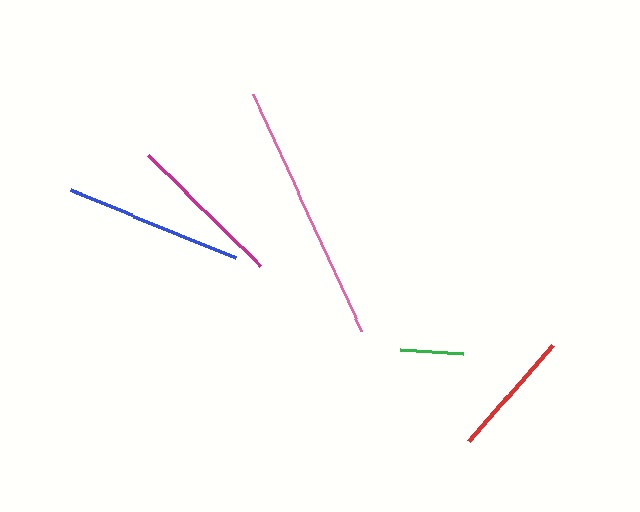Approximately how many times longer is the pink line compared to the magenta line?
The pink line is approximately 1.7 times the length of the magenta line.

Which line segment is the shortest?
The green line is the shortest at approximately 63 pixels.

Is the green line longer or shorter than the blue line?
The blue line is longer than the green line.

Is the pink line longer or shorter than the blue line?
The pink line is longer than the blue line.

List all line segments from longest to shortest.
From longest to shortest: pink, blue, magenta, red, green.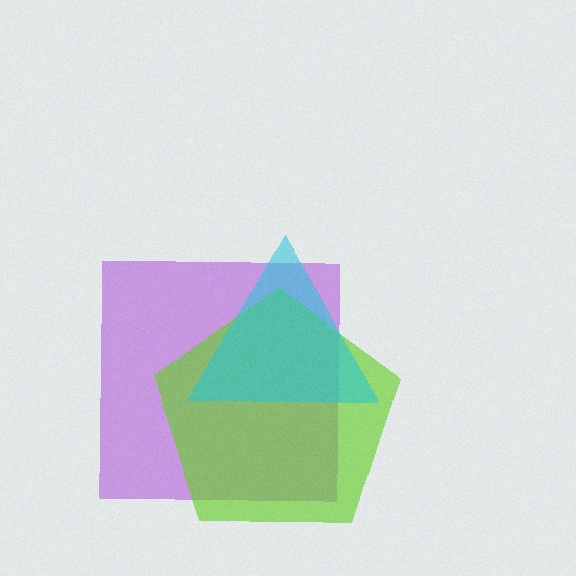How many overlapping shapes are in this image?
There are 3 overlapping shapes in the image.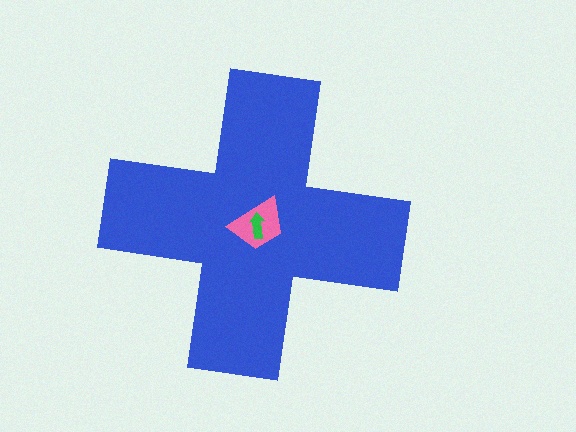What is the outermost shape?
The blue cross.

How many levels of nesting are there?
3.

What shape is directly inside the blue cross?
The pink trapezoid.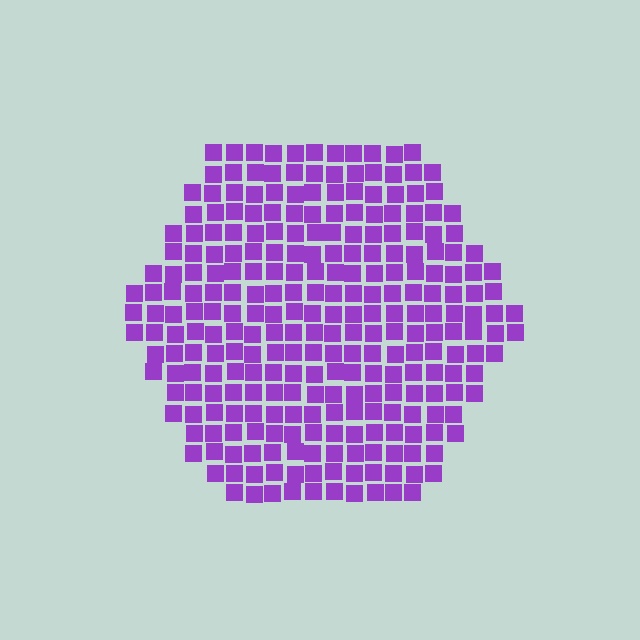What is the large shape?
The large shape is a hexagon.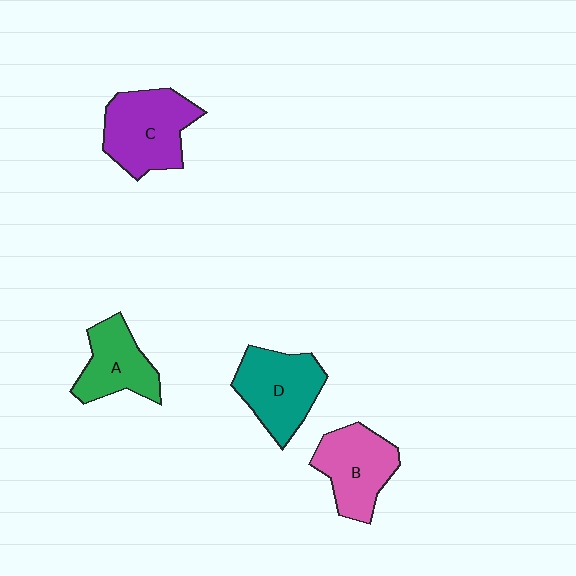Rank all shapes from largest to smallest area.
From largest to smallest: C (purple), D (teal), B (pink), A (green).